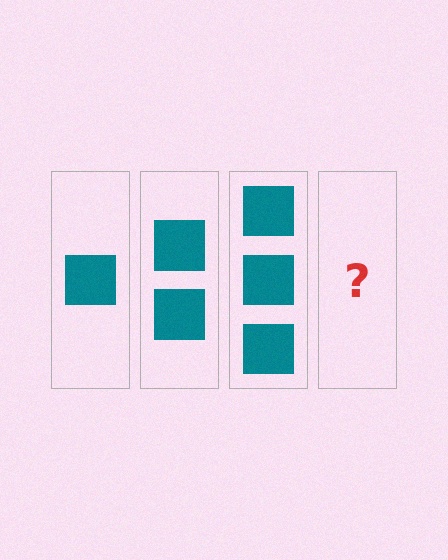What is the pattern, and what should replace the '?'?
The pattern is that each step adds one more square. The '?' should be 4 squares.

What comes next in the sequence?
The next element should be 4 squares.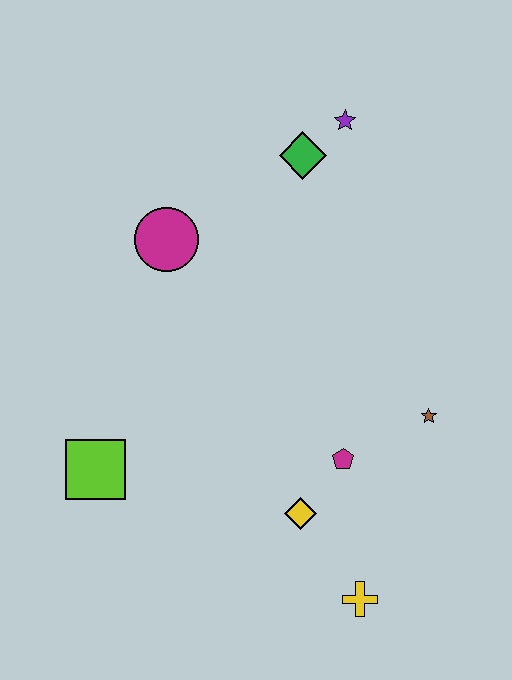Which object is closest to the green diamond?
The purple star is closest to the green diamond.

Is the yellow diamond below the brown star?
Yes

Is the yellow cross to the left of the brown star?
Yes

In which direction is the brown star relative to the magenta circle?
The brown star is to the right of the magenta circle.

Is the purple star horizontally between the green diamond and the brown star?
Yes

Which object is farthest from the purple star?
The yellow cross is farthest from the purple star.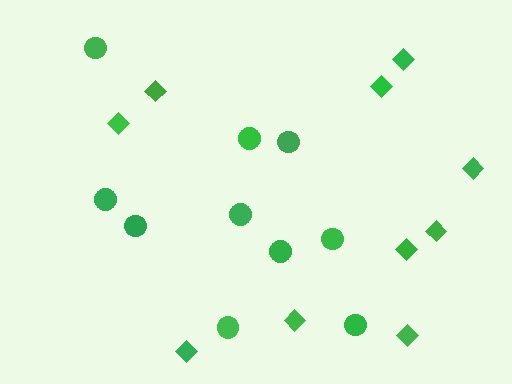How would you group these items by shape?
There are 2 groups: one group of diamonds (10) and one group of circles (10).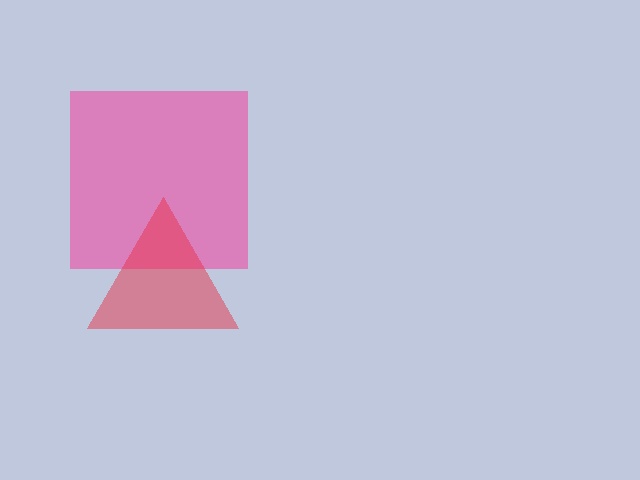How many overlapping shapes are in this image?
There are 2 overlapping shapes in the image.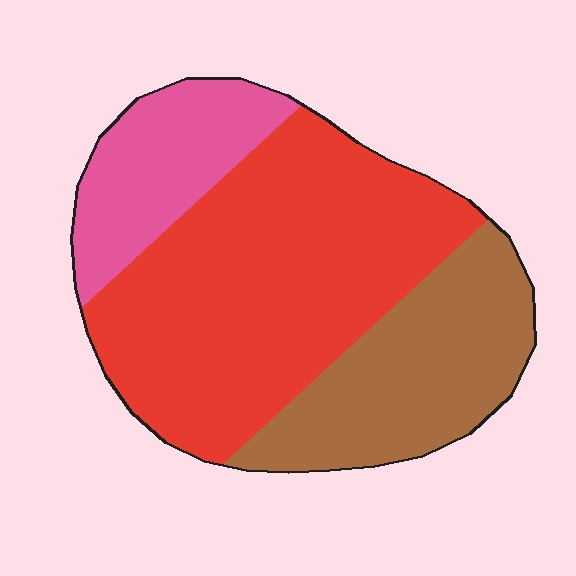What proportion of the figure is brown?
Brown covers around 30% of the figure.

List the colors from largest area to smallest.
From largest to smallest: red, brown, pink.